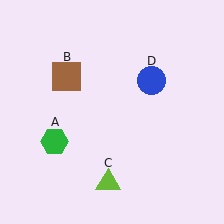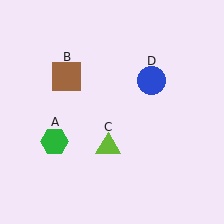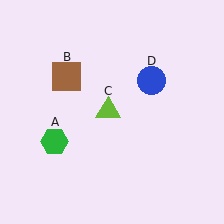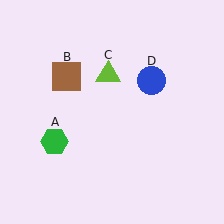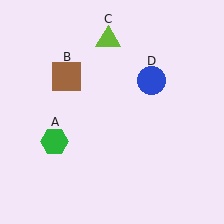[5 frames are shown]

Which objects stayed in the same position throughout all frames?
Green hexagon (object A) and brown square (object B) and blue circle (object D) remained stationary.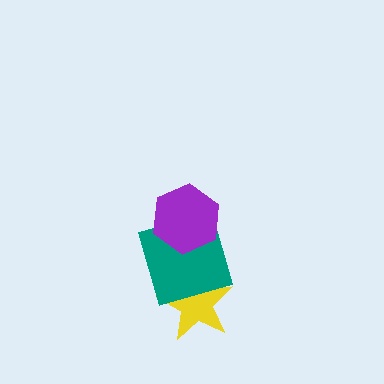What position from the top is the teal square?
The teal square is 2nd from the top.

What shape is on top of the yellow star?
The teal square is on top of the yellow star.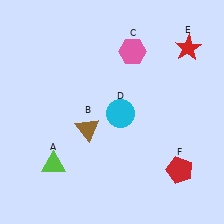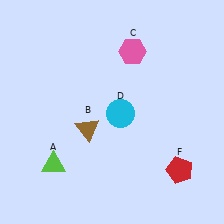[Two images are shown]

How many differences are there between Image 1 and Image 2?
There is 1 difference between the two images.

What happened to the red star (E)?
The red star (E) was removed in Image 2. It was in the top-right area of Image 1.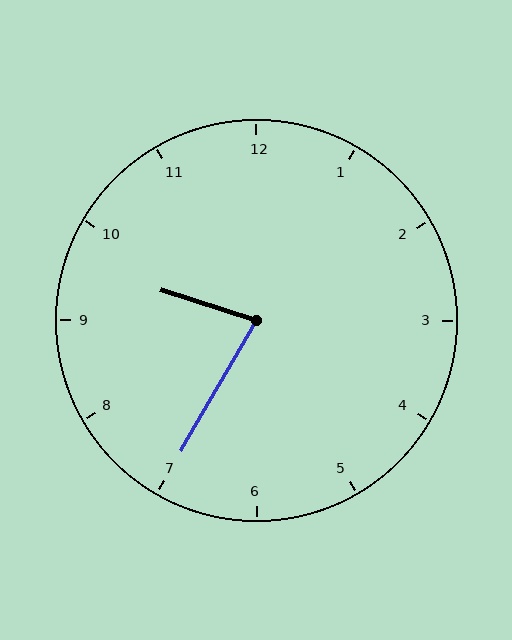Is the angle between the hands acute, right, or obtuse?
It is acute.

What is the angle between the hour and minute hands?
Approximately 78 degrees.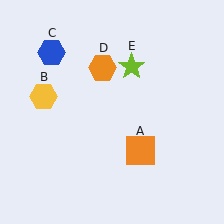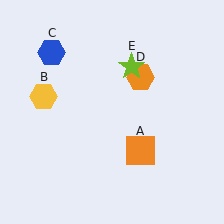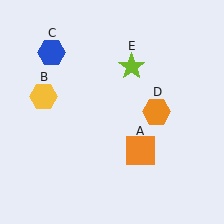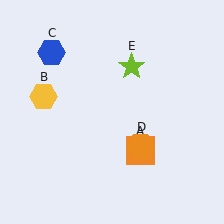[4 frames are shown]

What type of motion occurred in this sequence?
The orange hexagon (object D) rotated clockwise around the center of the scene.